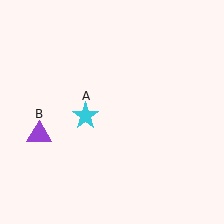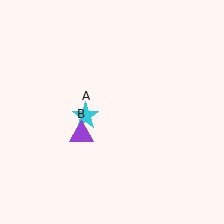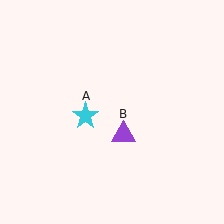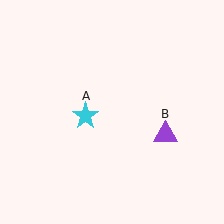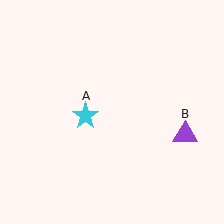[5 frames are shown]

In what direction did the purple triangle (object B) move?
The purple triangle (object B) moved right.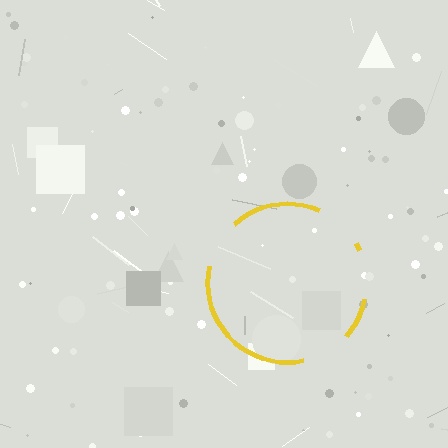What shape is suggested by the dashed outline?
The dashed outline suggests a circle.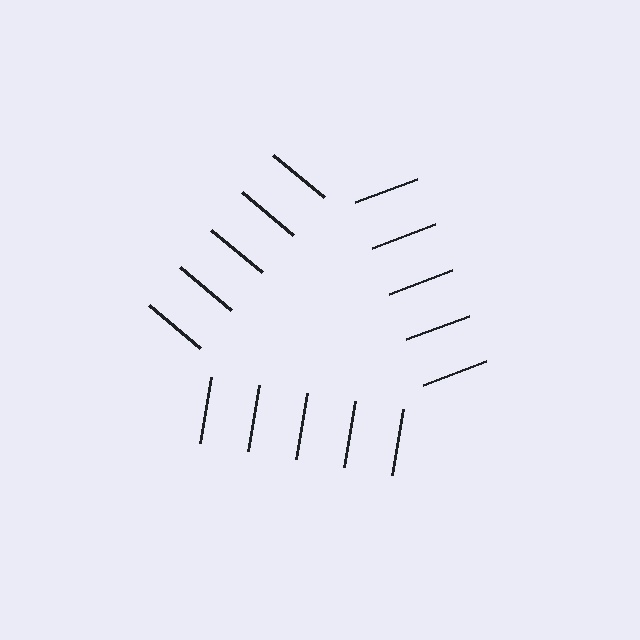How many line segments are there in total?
15 — 5 along each of the 3 edges.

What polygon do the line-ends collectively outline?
An illusory triangle — the line segments terminate on its edges but no continuous stroke is drawn.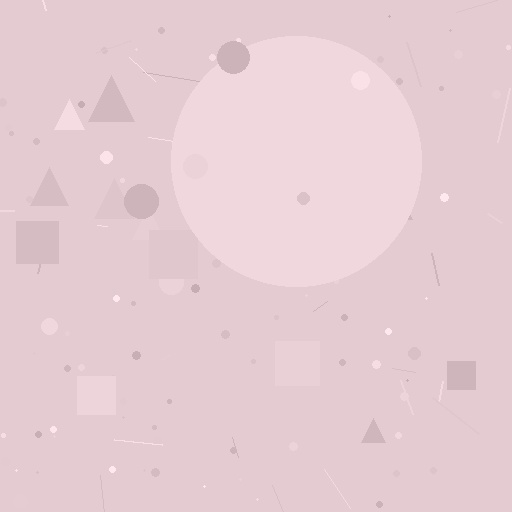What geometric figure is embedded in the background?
A circle is embedded in the background.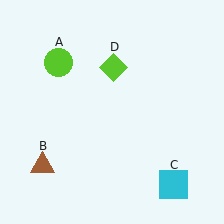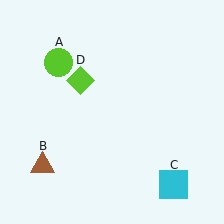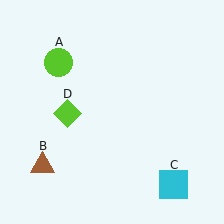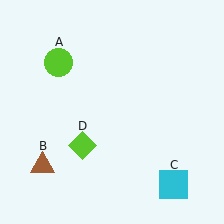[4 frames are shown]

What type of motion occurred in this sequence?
The lime diamond (object D) rotated counterclockwise around the center of the scene.